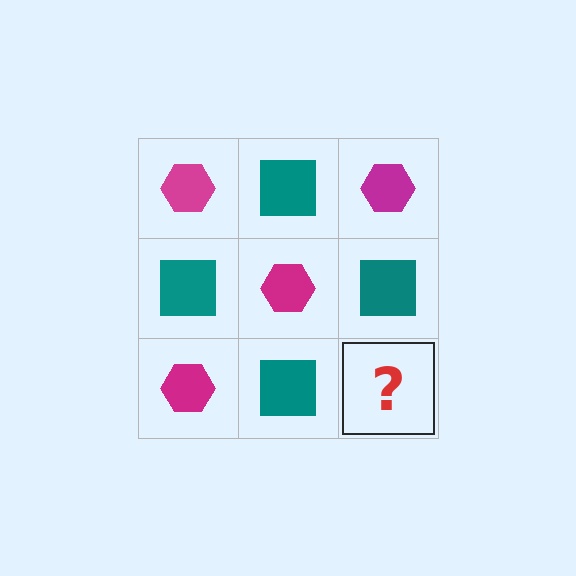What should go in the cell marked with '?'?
The missing cell should contain a magenta hexagon.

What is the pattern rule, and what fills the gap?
The rule is that it alternates magenta hexagon and teal square in a checkerboard pattern. The gap should be filled with a magenta hexagon.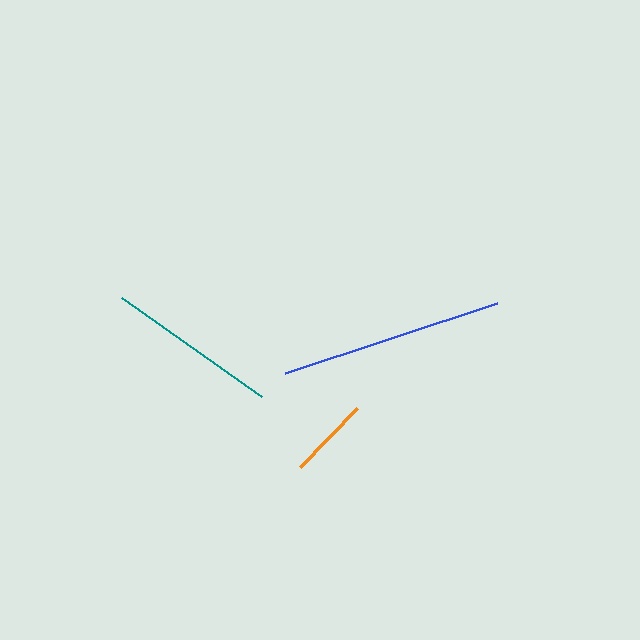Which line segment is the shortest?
The orange line is the shortest at approximately 82 pixels.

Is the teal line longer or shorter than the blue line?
The blue line is longer than the teal line.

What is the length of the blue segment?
The blue segment is approximately 222 pixels long.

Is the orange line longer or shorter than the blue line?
The blue line is longer than the orange line.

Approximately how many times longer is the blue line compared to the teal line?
The blue line is approximately 1.3 times the length of the teal line.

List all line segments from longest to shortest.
From longest to shortest: blue, teal, orange.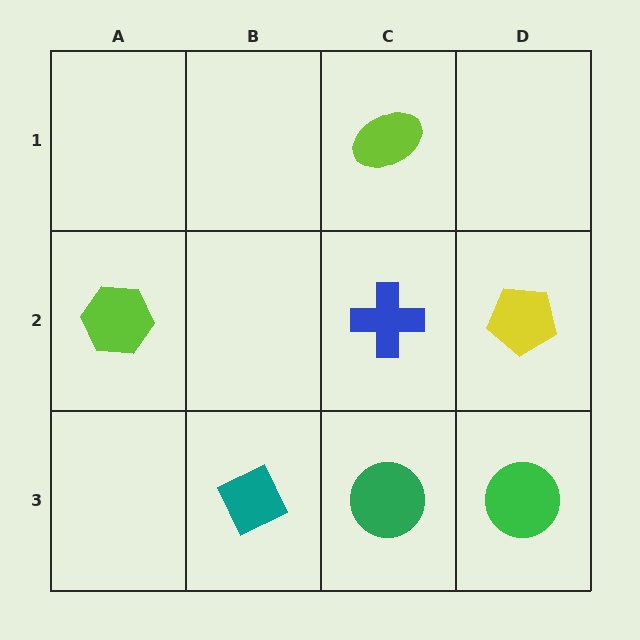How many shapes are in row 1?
1 shape.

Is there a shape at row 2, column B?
No, that cell is empty.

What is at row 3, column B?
A teal diamond.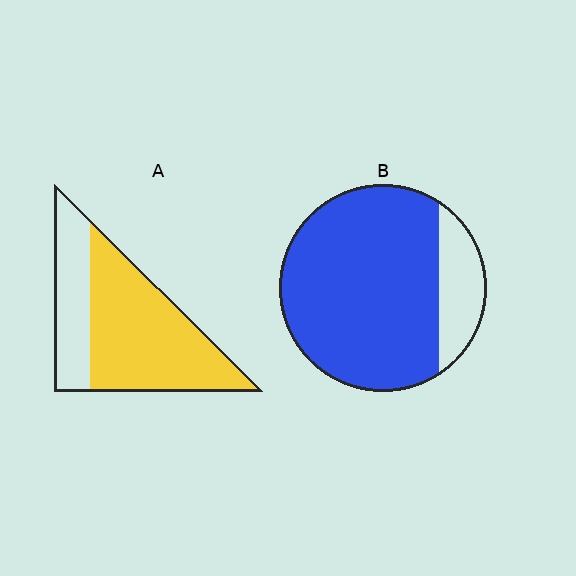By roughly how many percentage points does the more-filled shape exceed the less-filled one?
By roughly 15 percentage points (B over A).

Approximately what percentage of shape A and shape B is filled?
A is approximately 70% and B is approximately 85%.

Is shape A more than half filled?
Yes.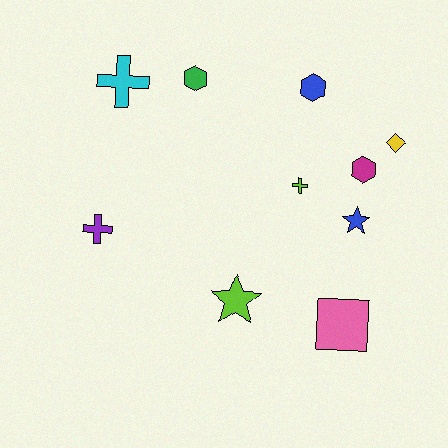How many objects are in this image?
There are 10 objects.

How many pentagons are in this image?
There are no pentagons.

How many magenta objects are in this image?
There is 1 magenta object.